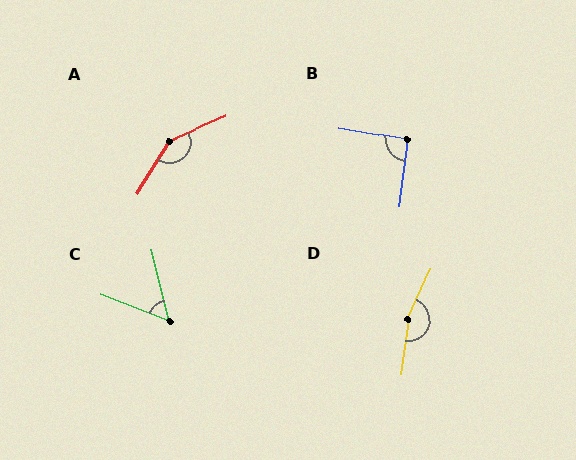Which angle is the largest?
D, at approximately 163 degrees.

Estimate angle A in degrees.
Approximately 144 degrees.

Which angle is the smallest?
C, at approximately 55 degrees.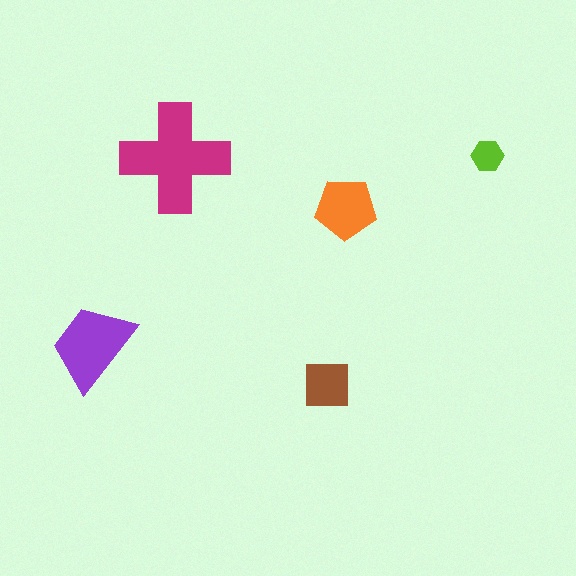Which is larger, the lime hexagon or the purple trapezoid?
The purple trapezoid.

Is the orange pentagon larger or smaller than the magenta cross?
Smaller.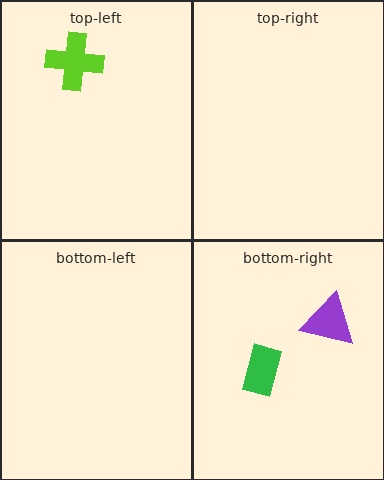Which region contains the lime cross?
The top-left region.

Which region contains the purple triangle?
The bottom-right region.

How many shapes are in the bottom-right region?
2.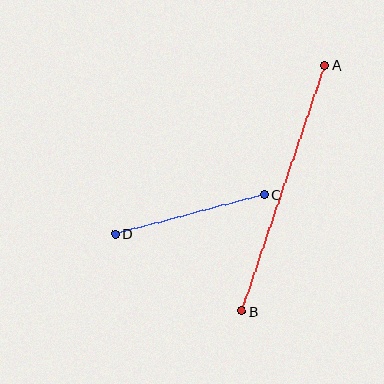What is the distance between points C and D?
The distance is approximately 154 pixels.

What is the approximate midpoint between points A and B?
The midpoint is at approximately (283, 188) pixels.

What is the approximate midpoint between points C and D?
The midpoint is at approximately (190, 214) pixels.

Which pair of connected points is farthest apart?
Points A and B are farthest apart.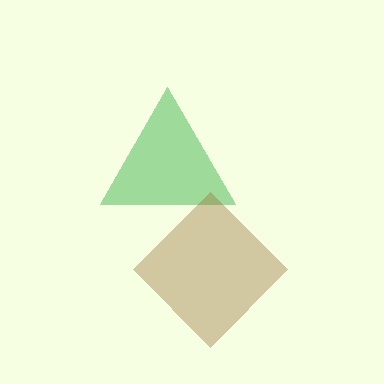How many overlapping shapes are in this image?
There are 2 overlapping shapes in the image.